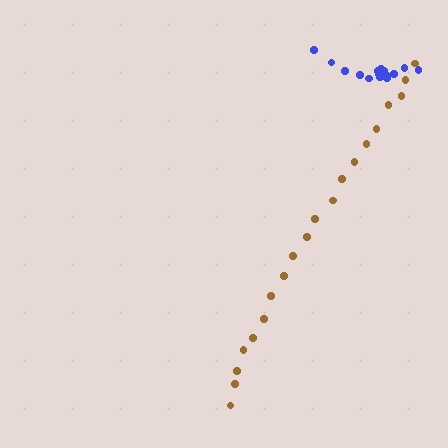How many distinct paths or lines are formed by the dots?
There are 2 distinct paths.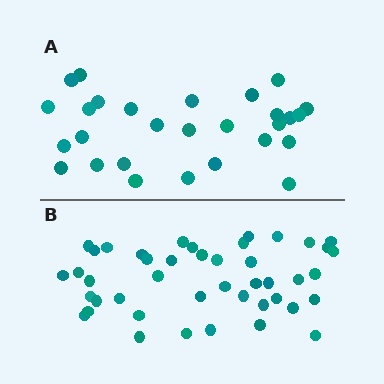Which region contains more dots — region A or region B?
Region B (the bottom region) has more dots.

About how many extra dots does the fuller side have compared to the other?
Region B has approximately 15 more dots than region A.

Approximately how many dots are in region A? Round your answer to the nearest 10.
About 30 dots. (The exact count is 28, which rounds to 30.)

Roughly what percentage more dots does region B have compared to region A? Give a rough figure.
About 55% more.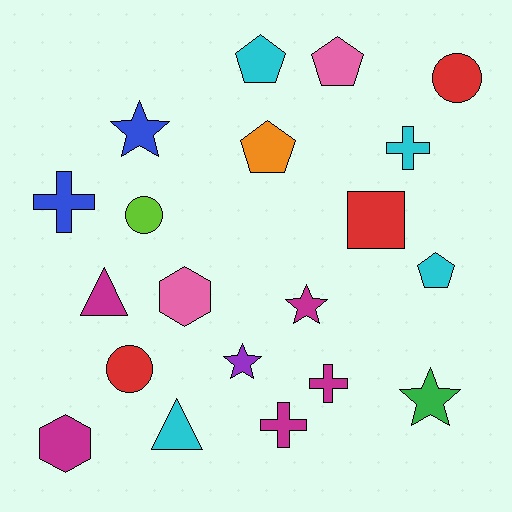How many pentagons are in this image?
There are 4 pentagons.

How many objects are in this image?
There are 20 objects.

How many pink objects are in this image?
There are 2 pink objects.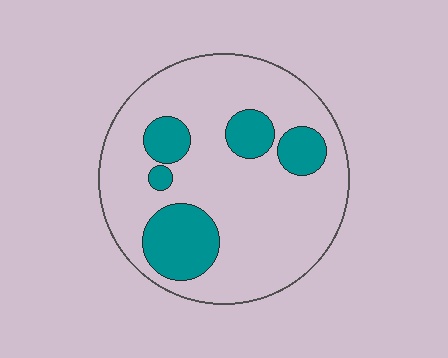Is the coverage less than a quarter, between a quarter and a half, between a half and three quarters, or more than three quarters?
Less than a quarter.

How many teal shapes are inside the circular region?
5.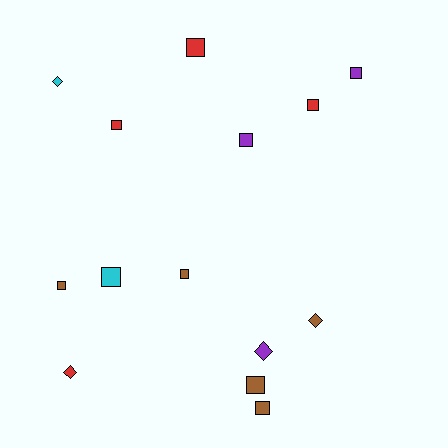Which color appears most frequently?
Brown, with 5 objects.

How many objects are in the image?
There are 14 objects.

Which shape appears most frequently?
Square, with 10 objects.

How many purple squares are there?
There are 2 purple squares.